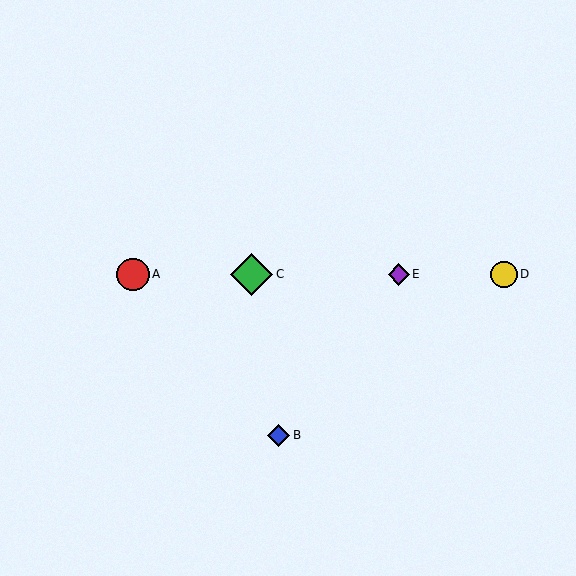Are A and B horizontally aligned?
No, A is at y≈274 and B is at y≈435.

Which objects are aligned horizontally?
Objects A, C, D, E are aligned horizontally.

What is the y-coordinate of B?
Object B is at y≈435.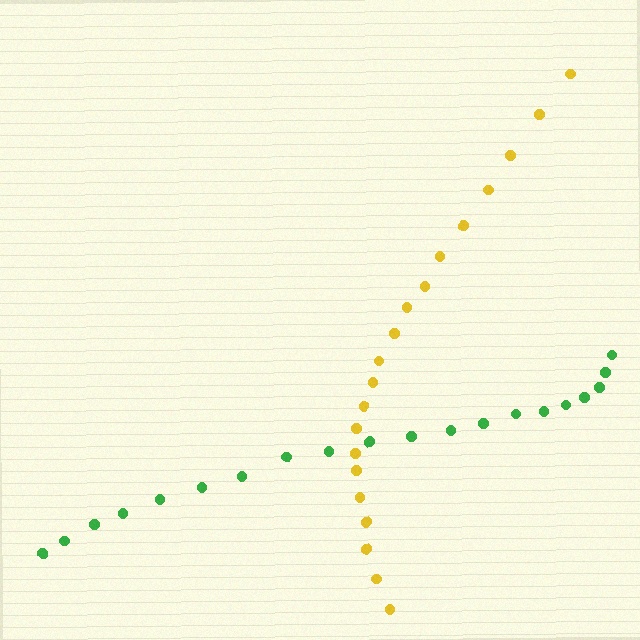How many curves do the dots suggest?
There are 2 distinct paths.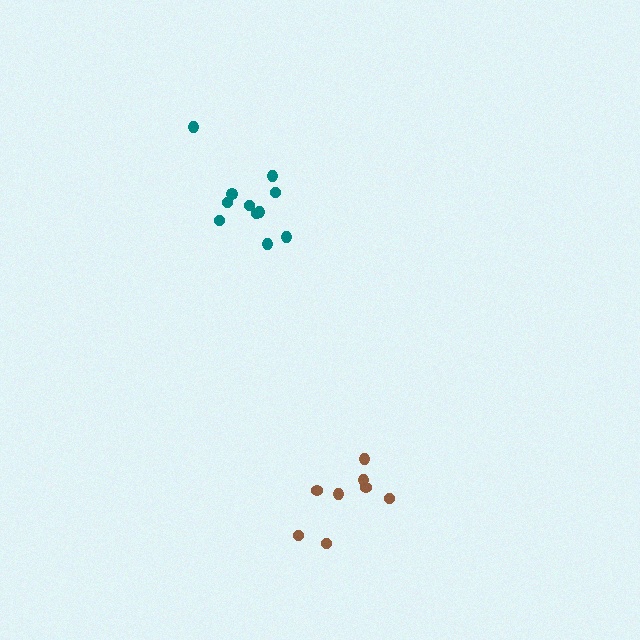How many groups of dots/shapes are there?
There are 2 groups.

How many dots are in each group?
Group 1: 8 dots, Group 2: 11 dots (19 total).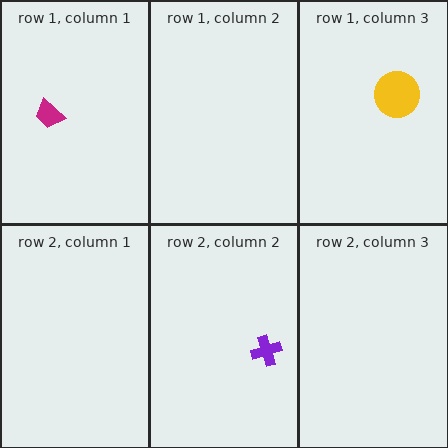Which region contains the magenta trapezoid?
The row 1, column 1 region.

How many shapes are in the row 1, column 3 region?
1.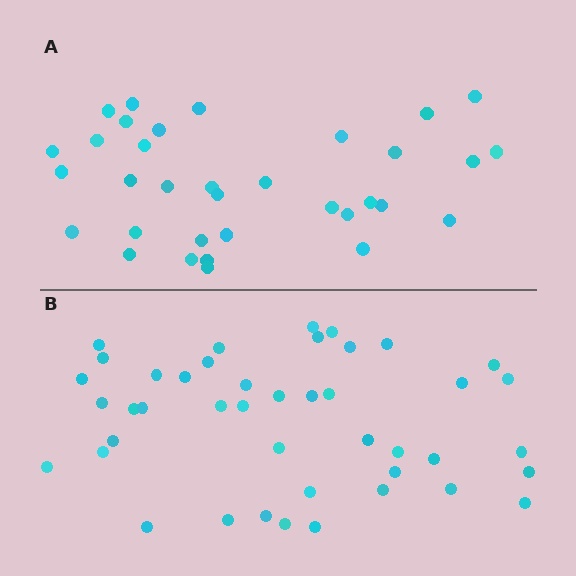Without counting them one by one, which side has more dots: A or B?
Region B (the bottom region) has more dots.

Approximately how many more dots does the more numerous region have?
Region B has roughly 8 or so more dots than region A.